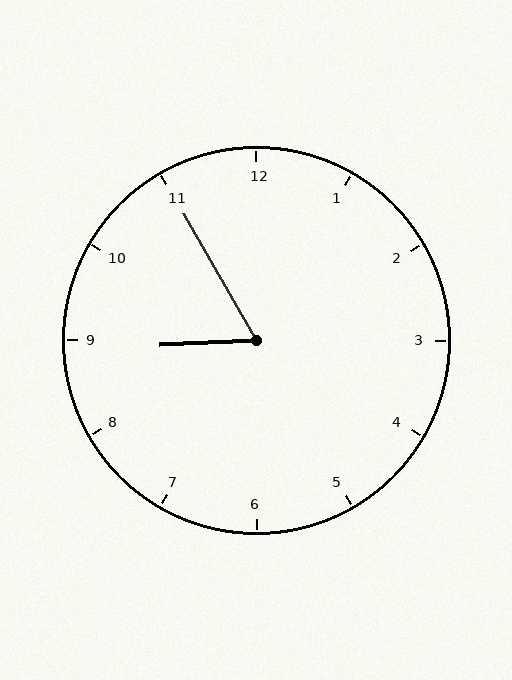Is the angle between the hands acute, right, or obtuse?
It is acute.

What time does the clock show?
8:55.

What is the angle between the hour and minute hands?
Approximately 62 degrees.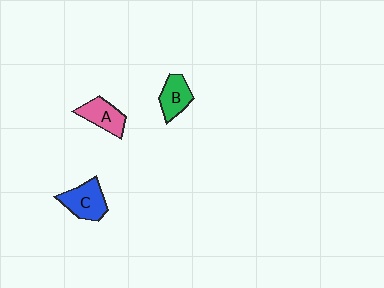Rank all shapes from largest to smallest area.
From largest to smallest: C (blue), A (pink), B (green).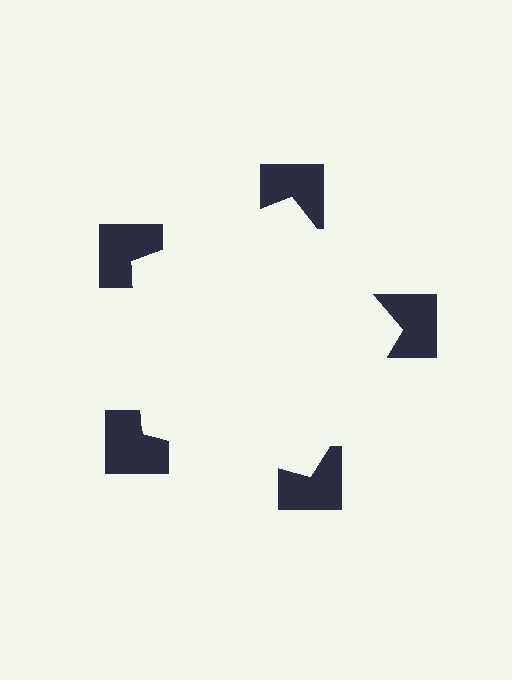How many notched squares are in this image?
There are 5 — one at each vertex of the illusory pentagon.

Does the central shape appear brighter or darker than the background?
It typically appears slightly brighter than the background, even though no actual brightness change is drawn.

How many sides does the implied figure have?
5 sides.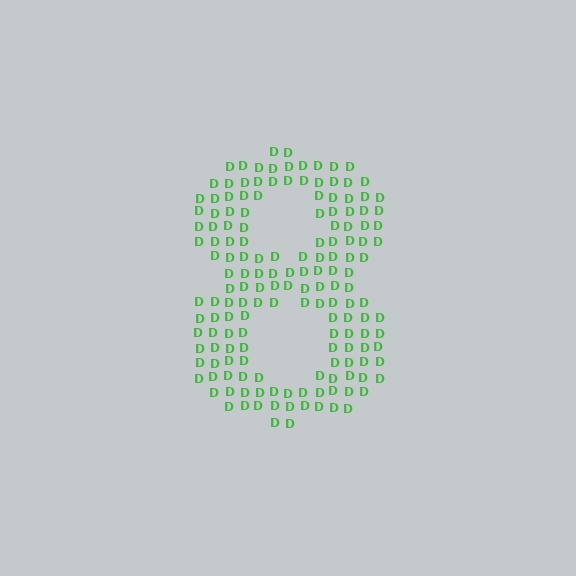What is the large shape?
The large shape is the digit 8.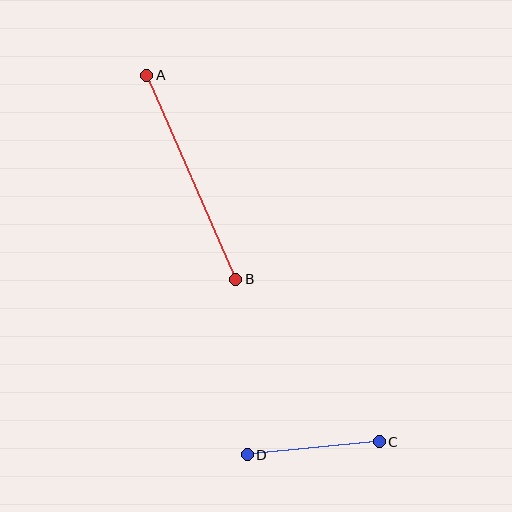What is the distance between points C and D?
The distance is approximately 132 pixels.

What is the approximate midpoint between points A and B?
The midpoint is at approximately (191, 177) pixels.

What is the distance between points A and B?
The distance is approximately 223 pixels.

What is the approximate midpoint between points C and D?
The midpoint is at approximately (313, 448) pixels.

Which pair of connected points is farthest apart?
Points A and B are farthest apart.